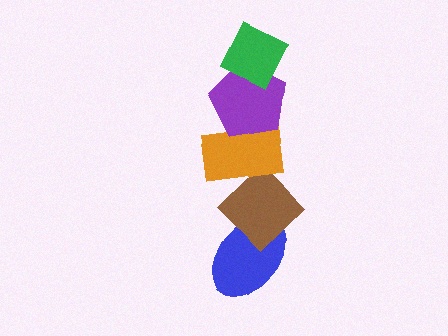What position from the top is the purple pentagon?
The purple pentagon is 2nd from the top.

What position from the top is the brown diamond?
The brown diamond is 4th from the top.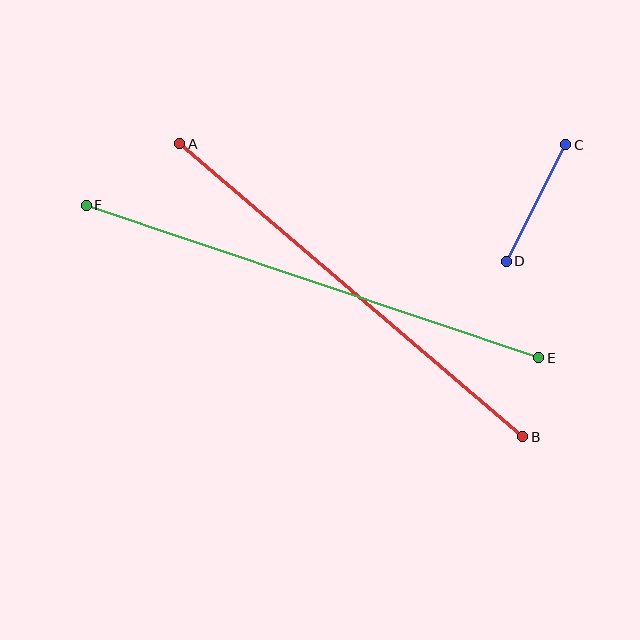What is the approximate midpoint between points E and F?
The midpoint is at approximately (312, 282) pixels.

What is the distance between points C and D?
The distance is approximately 131 pixels.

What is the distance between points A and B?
The distance is approximately 451 pixels.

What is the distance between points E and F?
The distance is approximately 478 pixels.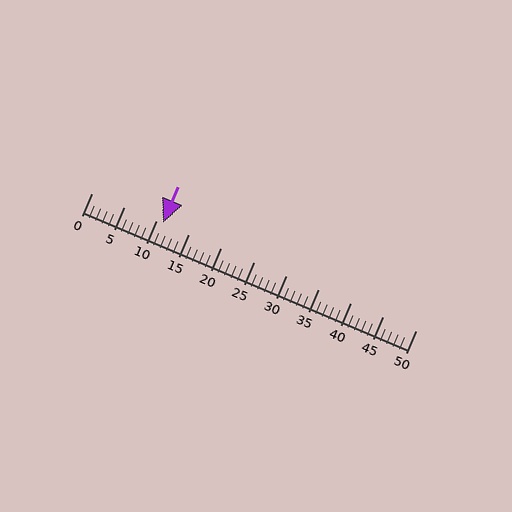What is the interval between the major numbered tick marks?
The major tick marks are spaced 5 units apart.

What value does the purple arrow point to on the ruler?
The purple arrow points to approximately 11.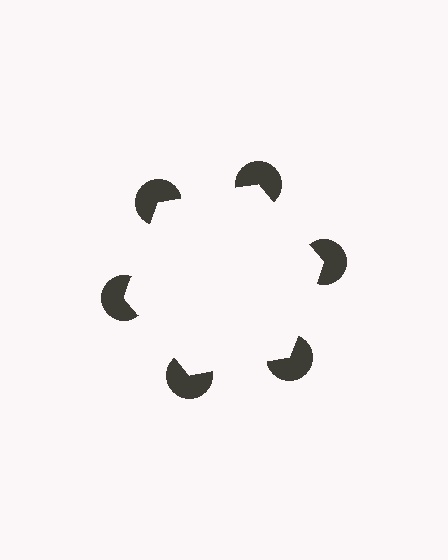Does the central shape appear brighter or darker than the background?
It typically appears slightly brighter than the background, even though no actual brightness change is drawn.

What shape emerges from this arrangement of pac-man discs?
An illusory hexagon — its edges are inferred from the aligned wedge cuts in the pac-man discs, not physically drawn.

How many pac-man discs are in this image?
There are 6 — one at each vertex of the illusory hexagon.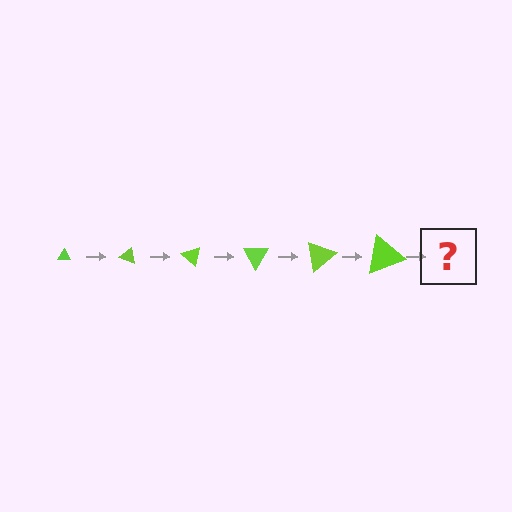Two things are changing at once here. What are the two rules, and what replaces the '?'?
The two rules are that the triangle grows larger each step and it rotates 20 degrees each step. The '?' should be a triangle, larger than the previous one and rotated 120 degrees from the start.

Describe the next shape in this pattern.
It should be a triangle, larger than the previous one and rotated 120 degrees from the start.